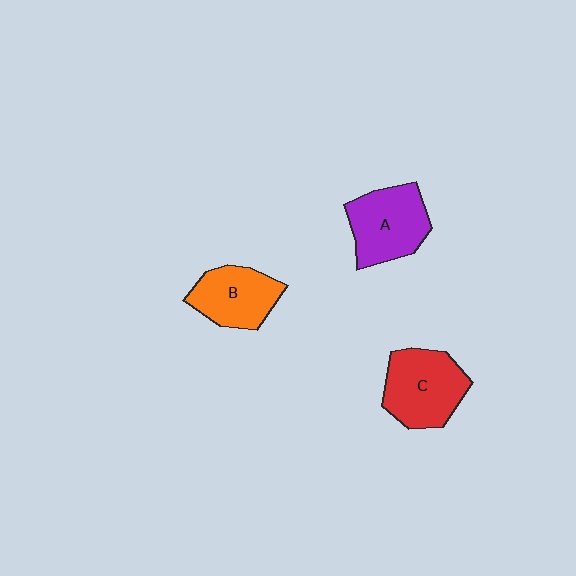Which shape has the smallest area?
Shape B (orange).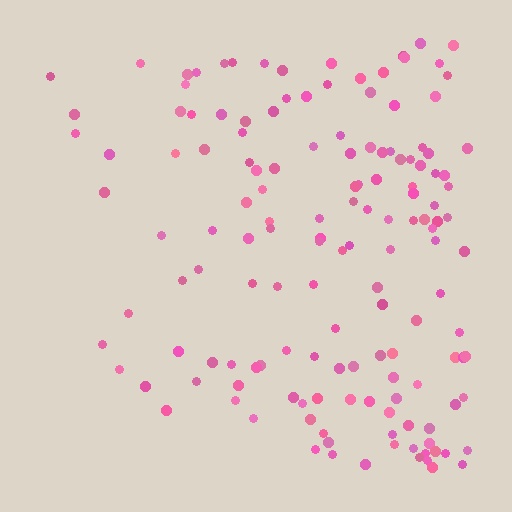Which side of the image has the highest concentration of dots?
The right.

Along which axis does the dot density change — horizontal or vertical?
Horizontal.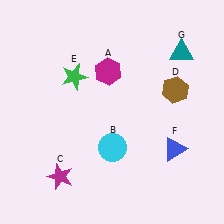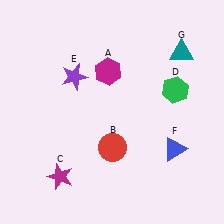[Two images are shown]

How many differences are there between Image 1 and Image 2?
There are 3 differences between the two images.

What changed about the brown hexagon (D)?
In Image 1, D is brown. In Image 2, it changed to green.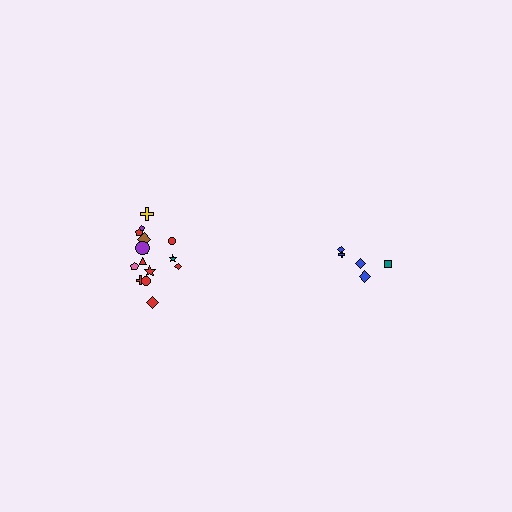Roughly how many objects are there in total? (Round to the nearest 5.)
Roughly 20 objects in total.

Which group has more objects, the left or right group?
The left group.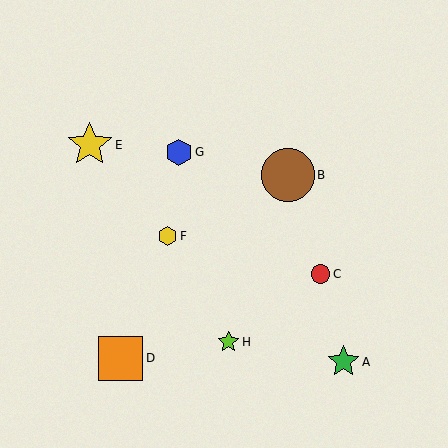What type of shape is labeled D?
Shape D is an orange square.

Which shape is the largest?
The brown circle (labeled B) is the largest.